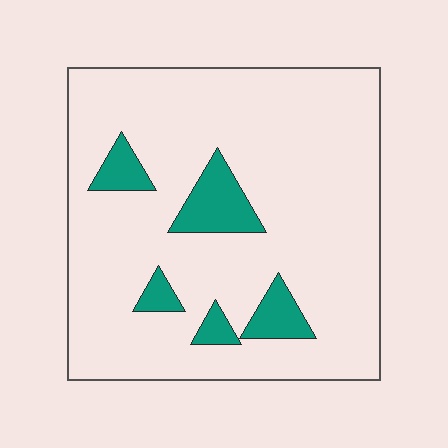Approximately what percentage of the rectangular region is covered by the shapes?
Approximately 10%.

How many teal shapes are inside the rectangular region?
5.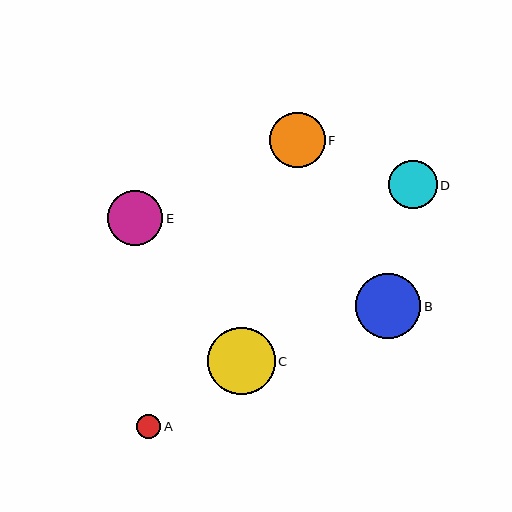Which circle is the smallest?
Circle A is the smallest with a size of approximately 24 pixels.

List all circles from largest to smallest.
From largest to smallest: C, B, F, E, D, A.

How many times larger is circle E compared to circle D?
Circle E is approximately 1.1 times the size of circle D.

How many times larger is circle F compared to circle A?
Circle F is approximately 2.3 times the size of circle A.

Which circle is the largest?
Circle C is the largest with a size of approximately 68 pixels.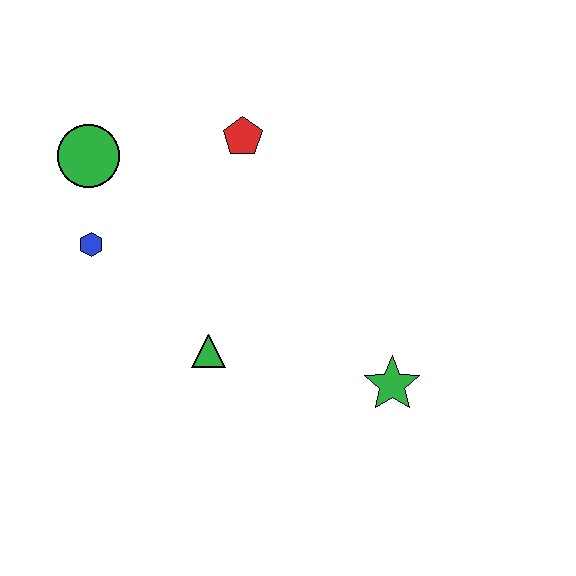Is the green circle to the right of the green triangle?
No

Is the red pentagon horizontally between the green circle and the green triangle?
No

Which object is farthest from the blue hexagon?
The green star is farthest from the blue hexagon.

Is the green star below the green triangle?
Yes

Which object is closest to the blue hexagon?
The green circle is closest to the blue hexagon.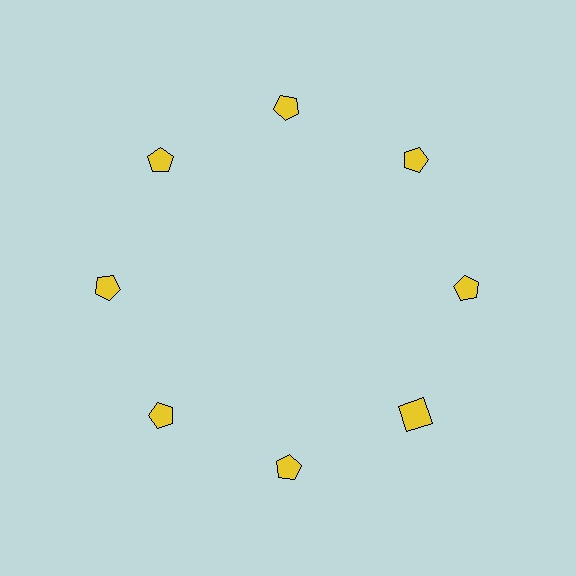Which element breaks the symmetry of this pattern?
The yellow square at roughly the 4 o'clock position breaks the symmetry. All other shapes are yellow pentagons.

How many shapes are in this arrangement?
There are 8 shapes arranged in a ring pattern.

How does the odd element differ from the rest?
It has a different shape: square instead of pentagon.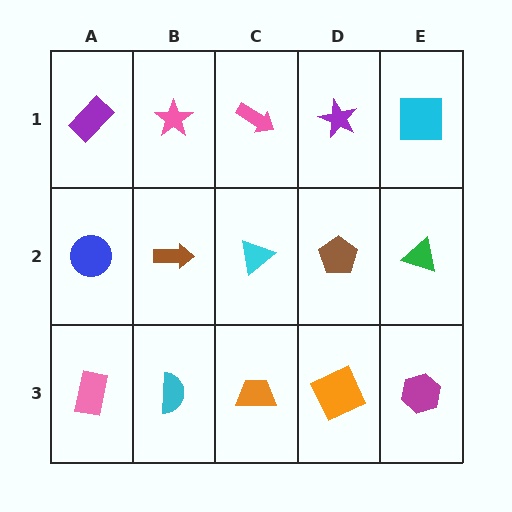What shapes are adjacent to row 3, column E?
A green triangle (row 2, column E), an orange square (row 3, column D).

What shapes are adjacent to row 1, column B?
A brown arrow (row 2, column B), a purple rectangle (row 1, column A), a pink arrow (row 1, column C).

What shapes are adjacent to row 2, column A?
A purple rectangle (row 1, column A), a pink rectangle (row 3, column A), a brown arrow (row 2, column B).